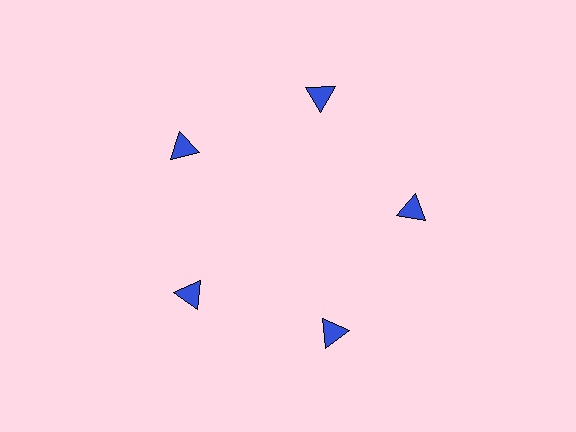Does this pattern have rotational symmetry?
Yes, this pattern has 5-fold rotational symmetry. It looks the same after rotating 72 degrees around the center.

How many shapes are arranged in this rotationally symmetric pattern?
There are 5 shapes, arranged in 5 groups of 1.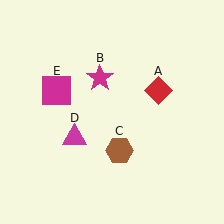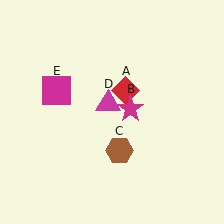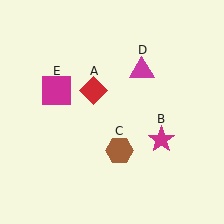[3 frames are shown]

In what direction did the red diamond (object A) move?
The red diamond (object A) moved left.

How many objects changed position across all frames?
3 objects changed position: red diamond (object A), magenta star (object B), magenta triangle (object D).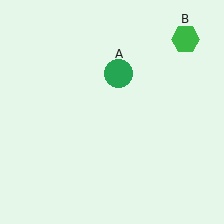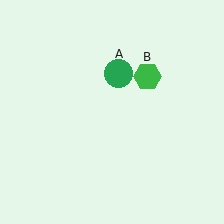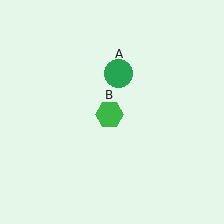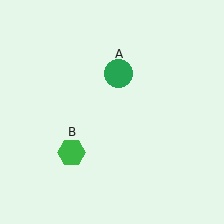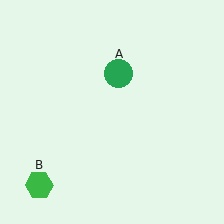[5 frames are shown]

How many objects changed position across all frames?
1 object changed position: green hexagon (object B).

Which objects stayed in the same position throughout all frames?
Green circle (object A) remained stationary.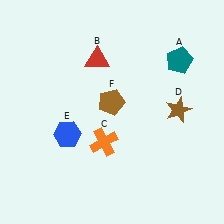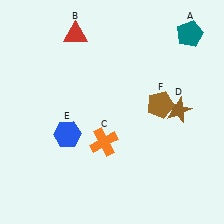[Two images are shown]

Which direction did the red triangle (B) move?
The red triangle (B) moved up.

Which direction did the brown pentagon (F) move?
The brown pentagon (F) moved right.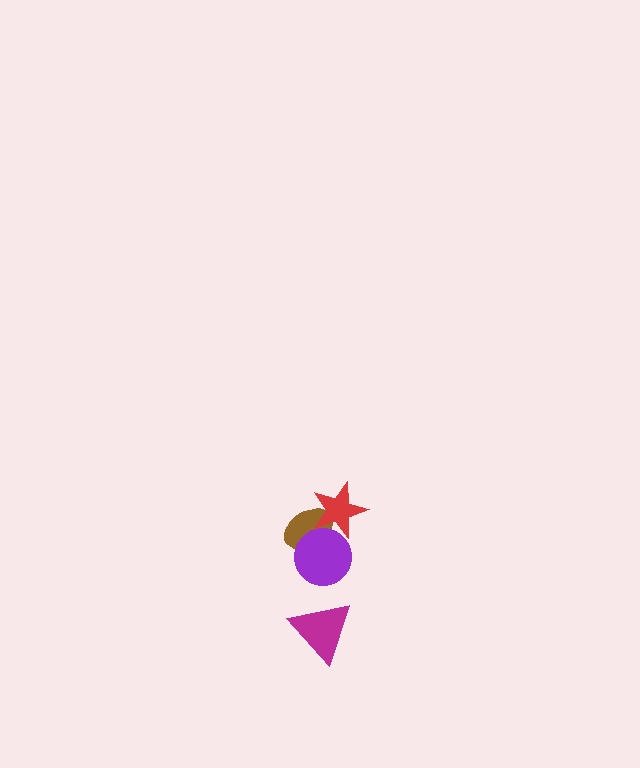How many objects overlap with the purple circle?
2 objects overlap with the purple circle.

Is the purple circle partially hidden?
No, no other shape covers it.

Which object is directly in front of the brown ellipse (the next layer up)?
The red star is directly in front of the brown ellipse.